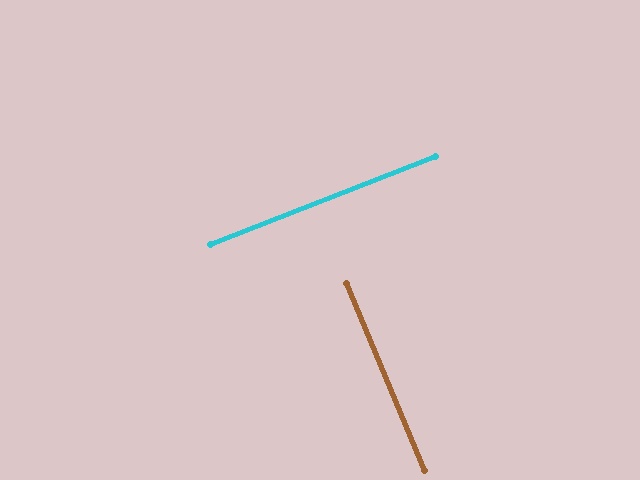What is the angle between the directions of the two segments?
Approximately 89 degrees.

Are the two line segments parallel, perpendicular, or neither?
Perpendicular — they meet at approximately 89°.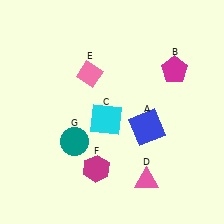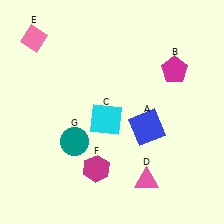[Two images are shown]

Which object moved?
The pink diamond (E) moved left.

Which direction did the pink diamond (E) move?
The pink diamond (E) moved left.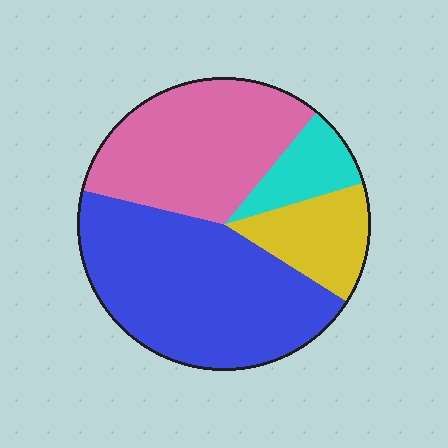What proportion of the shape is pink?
Pink takes up about one third (1/3) of the shape.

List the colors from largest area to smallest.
From largest to smallest: blue, pink, yellow, cyan.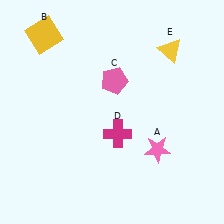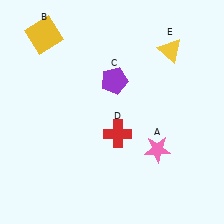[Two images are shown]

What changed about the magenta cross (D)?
In Image 1, D is magenta. In Image 2, it changed to red.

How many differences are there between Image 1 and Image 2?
There are 2 differences between the two images.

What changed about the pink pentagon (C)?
In Image 1, C is pink. In Image 2, it changed to purple.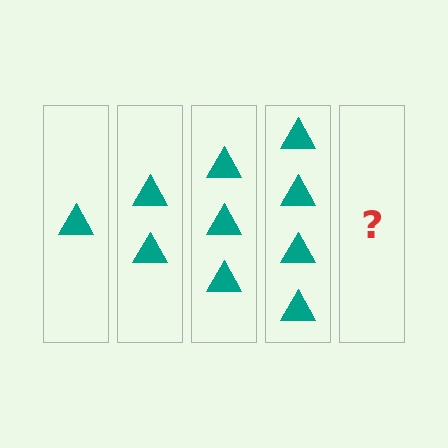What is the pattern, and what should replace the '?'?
The pattern is that each step adds one more triangle. The '?' should be 5 triangles.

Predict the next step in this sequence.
The next step is 5 triangles.